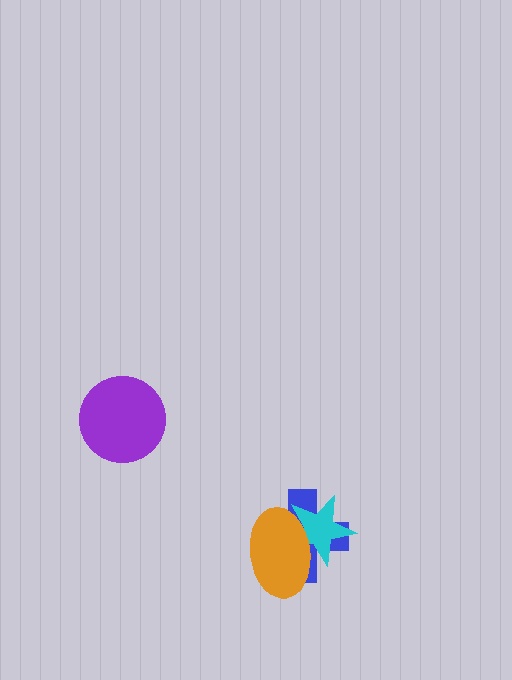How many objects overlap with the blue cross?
2 objects overlap with the blue cross.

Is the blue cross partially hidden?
Yes, it is partially covered by another shape.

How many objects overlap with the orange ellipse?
2 objects overlap with the orange ellipse.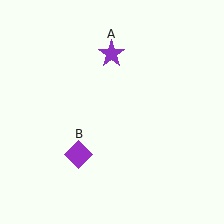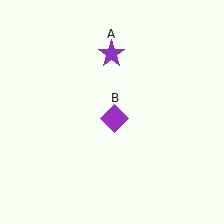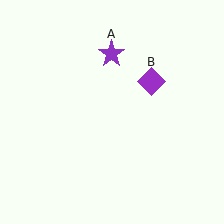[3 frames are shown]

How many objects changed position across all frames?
1 object changed position: purple diamond (object B).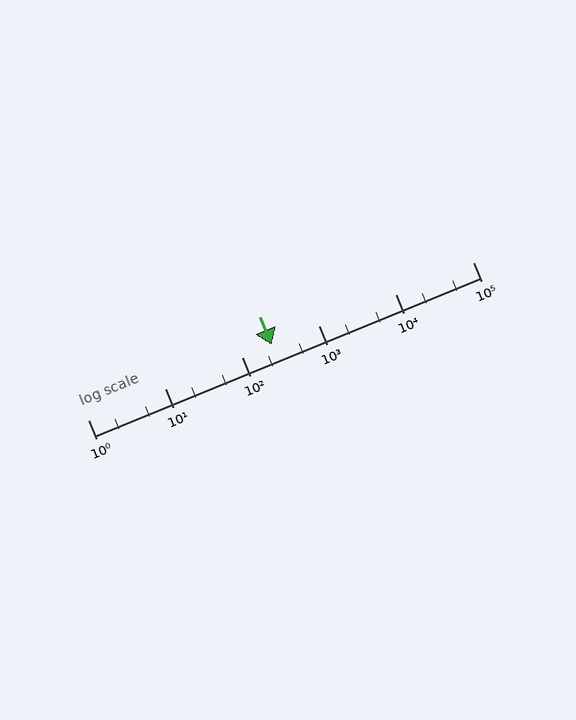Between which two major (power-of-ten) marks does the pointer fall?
The pointer is between 100 and 1000.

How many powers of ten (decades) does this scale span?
The scale spans 5 decades, from 1 to 100000.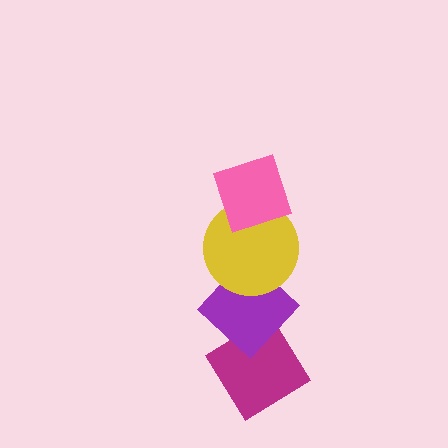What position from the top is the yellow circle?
The yellow circle is 2nd from the top.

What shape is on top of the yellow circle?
The pink diamond is on top of the yellow circle.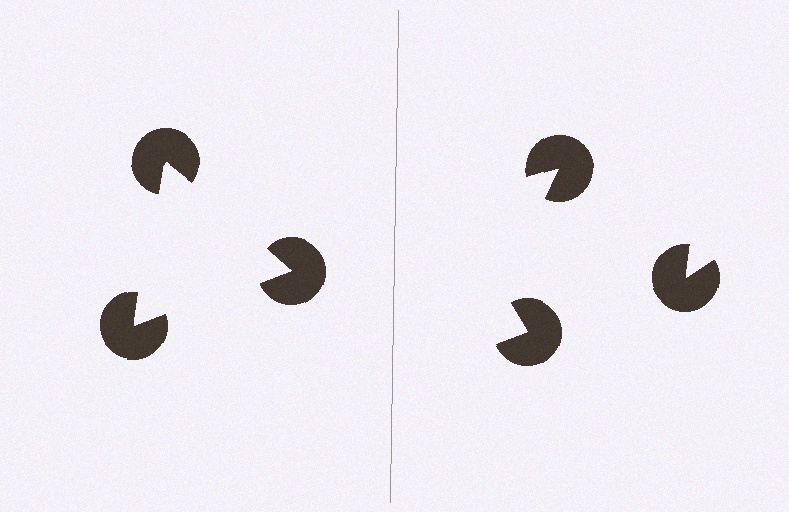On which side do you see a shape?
An illusory triangle appears on the left side. On the right side the wedge cuts are rotated, so no coherent shape forms.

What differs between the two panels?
The pac-man discs are positioned identically on both sides; only the wedge orientations differ. On the left they align to a triangle; on the right they are misaligned.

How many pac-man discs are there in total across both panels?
6 — 3 on each side.